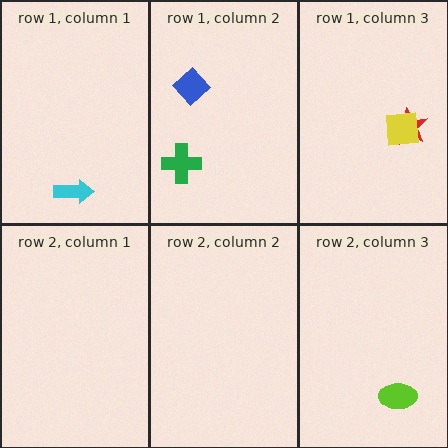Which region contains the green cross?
The row 1, column 2 region.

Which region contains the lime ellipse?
The row 2, column 3 region.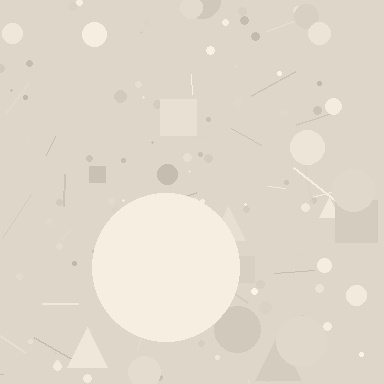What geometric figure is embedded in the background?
A circle is embedded in the background.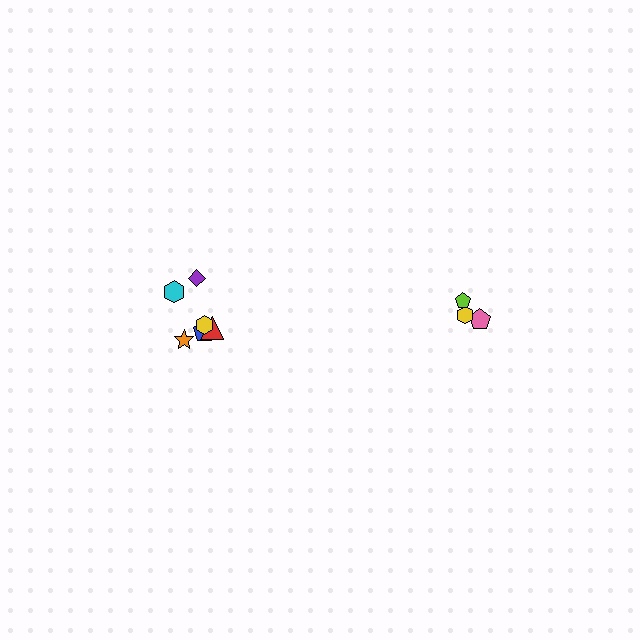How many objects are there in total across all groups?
There are 9 objects.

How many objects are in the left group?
There are 6 objects.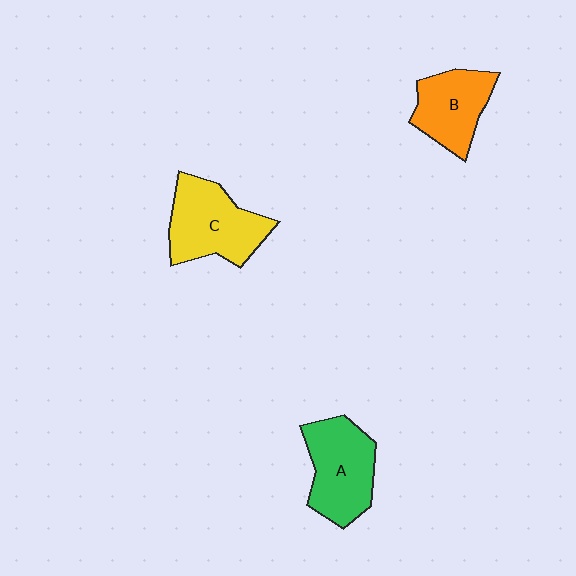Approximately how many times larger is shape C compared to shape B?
Approximately 1.3 times.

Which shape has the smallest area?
Shape B (orange).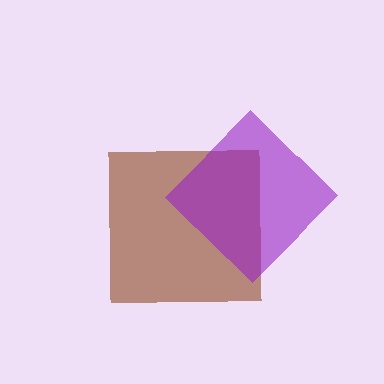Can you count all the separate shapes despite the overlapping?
Yes, there are 2 separate shapes.